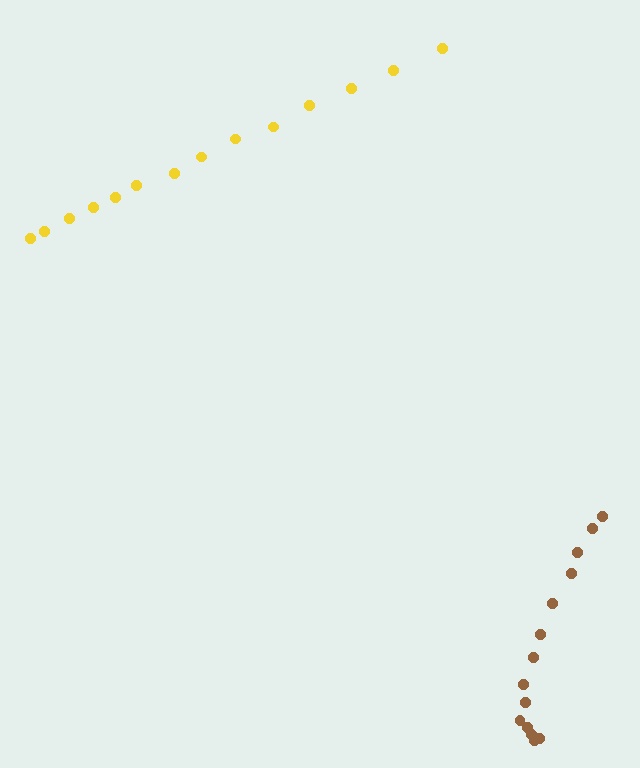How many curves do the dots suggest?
There are 2 distinct paths.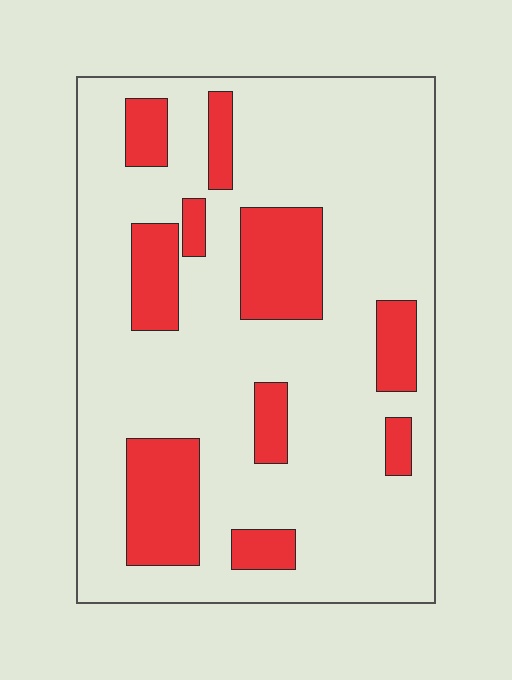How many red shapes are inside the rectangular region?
10.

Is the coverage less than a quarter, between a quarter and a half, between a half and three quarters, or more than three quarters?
Less than a quarter.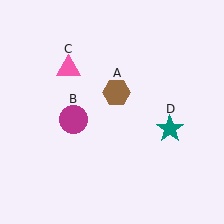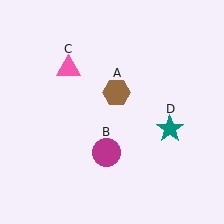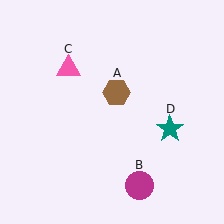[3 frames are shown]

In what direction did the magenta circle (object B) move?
The magenta circle (object B) moved down and to the right.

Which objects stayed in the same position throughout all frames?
Brown hexagon (object A) and pink triangle (object C) and teal star (object D) remained stationary.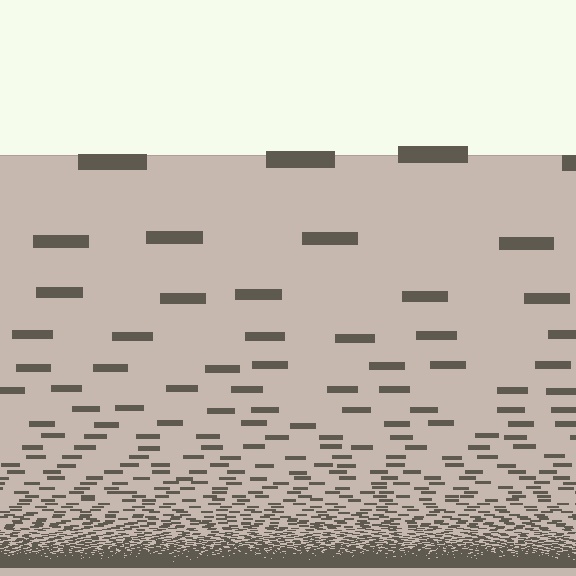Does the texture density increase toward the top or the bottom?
Density increases toward the bottom.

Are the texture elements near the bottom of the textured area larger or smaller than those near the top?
Smaller. The gradient is inverted — elements near the bottom are smaller and denser.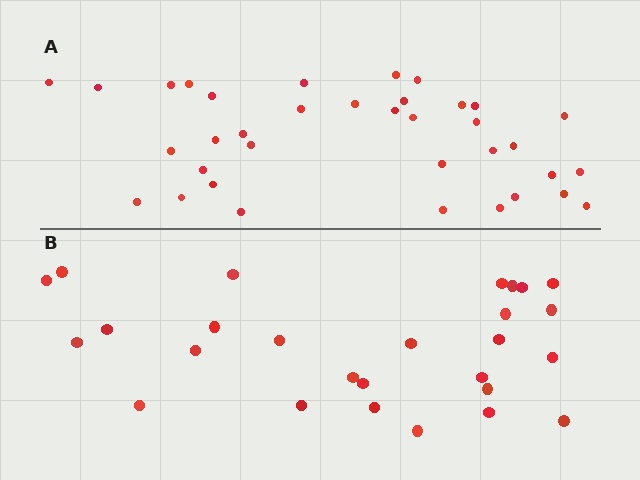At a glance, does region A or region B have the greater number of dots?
Region A (the top region) has more dots.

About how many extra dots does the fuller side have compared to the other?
Region A has roughly 8 or so more dots than region B.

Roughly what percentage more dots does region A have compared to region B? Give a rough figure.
About 35% more.